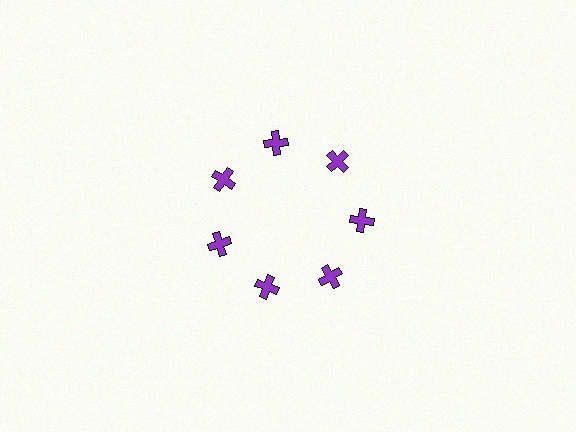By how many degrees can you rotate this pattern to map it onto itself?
The pattern maps onto itself every 51 degrees of rotation.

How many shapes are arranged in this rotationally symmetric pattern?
There are 7 shapes, arranged in 7 groups of 1.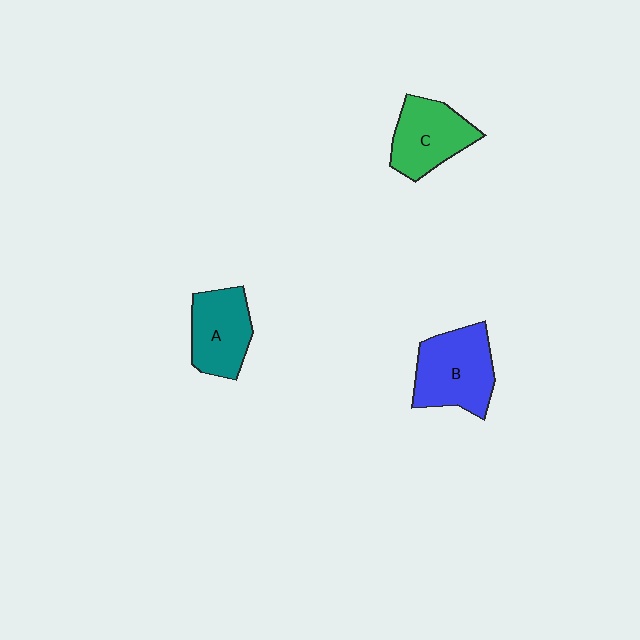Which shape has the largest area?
Shape B (blue).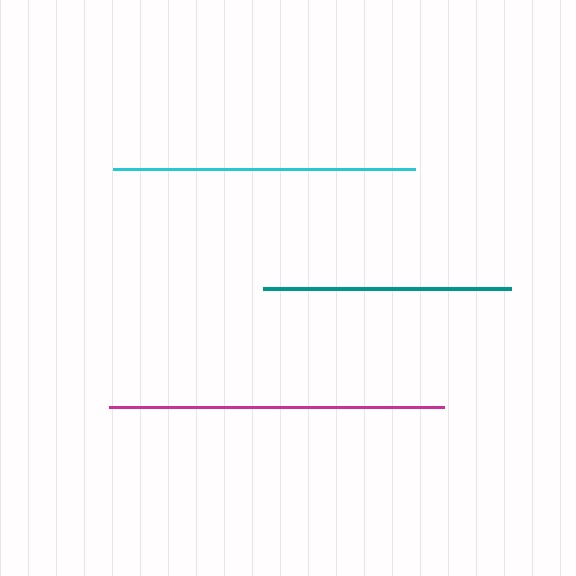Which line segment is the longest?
The magenta line is the longest at approximately 335 pixels.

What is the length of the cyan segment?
The cyan segment is approximately 302 pixels long.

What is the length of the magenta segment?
The magenta segment is approximately 335 pixels long.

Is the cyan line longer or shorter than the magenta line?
The magenta line is longer than the cyan line.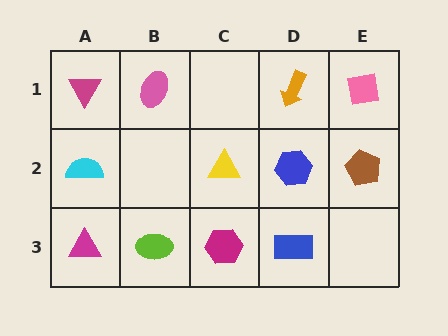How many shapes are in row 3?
4 shapes.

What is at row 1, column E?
A pink square.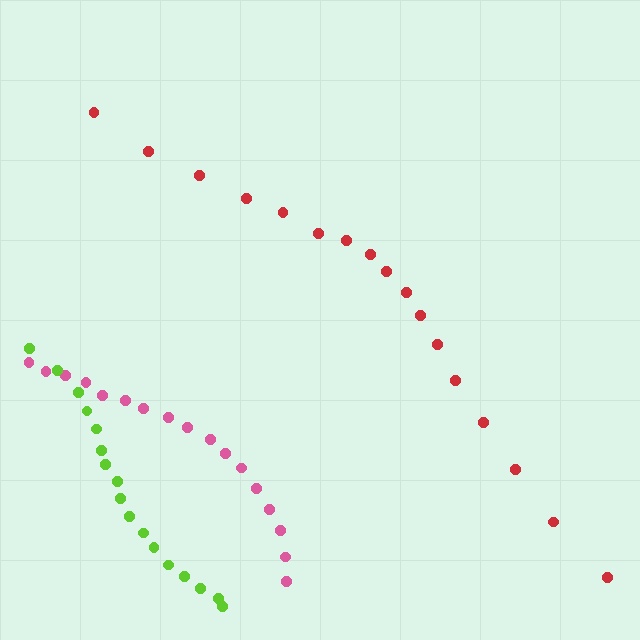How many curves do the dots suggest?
There are 3 distinct paths.